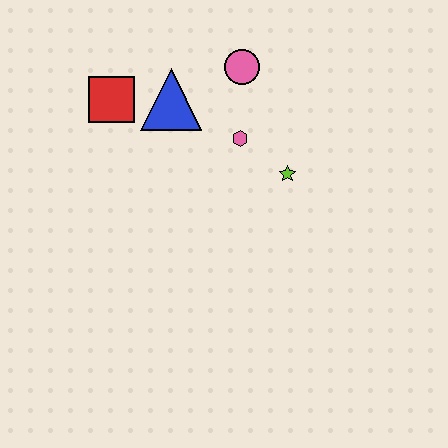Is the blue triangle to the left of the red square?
No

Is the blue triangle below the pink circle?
Yes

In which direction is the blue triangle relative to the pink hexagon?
The blue triangle is to the left of the pink hexagon.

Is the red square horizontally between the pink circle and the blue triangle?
No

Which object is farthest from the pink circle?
The red square is farthest from the pink circle.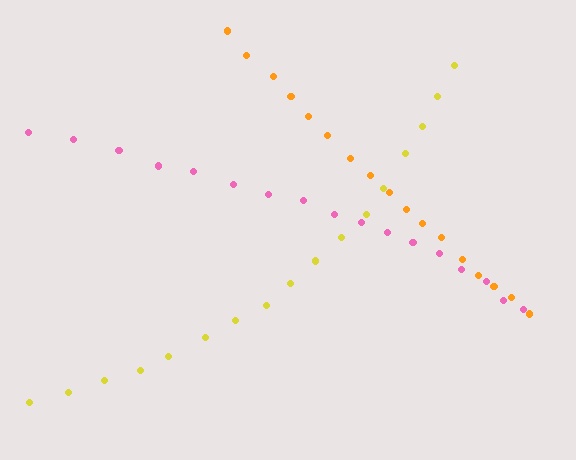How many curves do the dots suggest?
There are 3 distinct paths.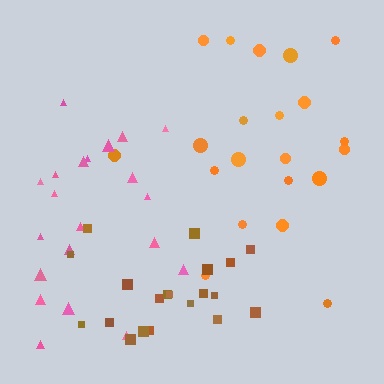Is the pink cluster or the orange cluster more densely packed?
Pink.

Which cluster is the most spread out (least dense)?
Orange.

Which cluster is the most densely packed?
Brown.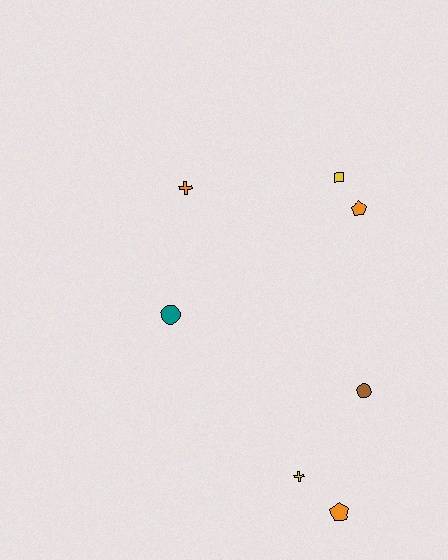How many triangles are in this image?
There are no triangles.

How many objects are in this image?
There are 7 objects.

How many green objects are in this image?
There are no green objects.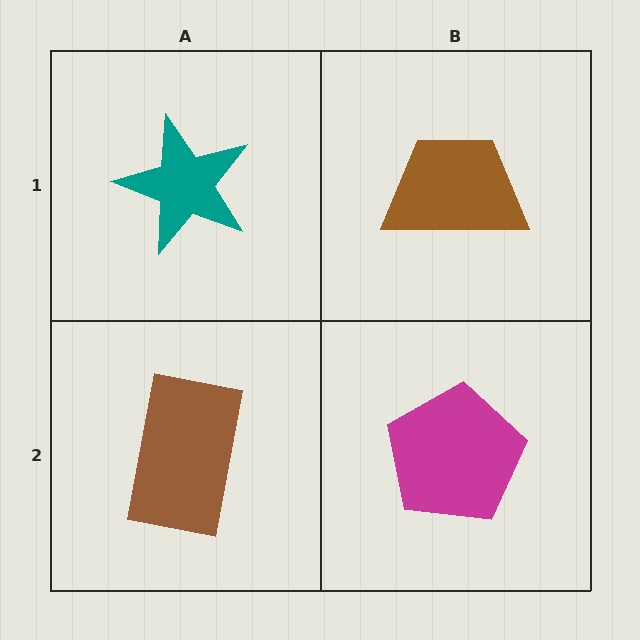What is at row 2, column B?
A magenta pentagon.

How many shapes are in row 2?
2 shapes.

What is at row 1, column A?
A teal star.